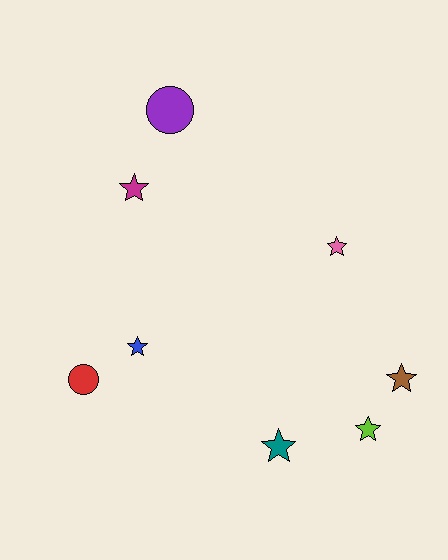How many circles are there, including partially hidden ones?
There are 2 circles.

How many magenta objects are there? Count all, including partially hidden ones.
There is 1 magenta object.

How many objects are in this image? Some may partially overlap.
There are 8 objects.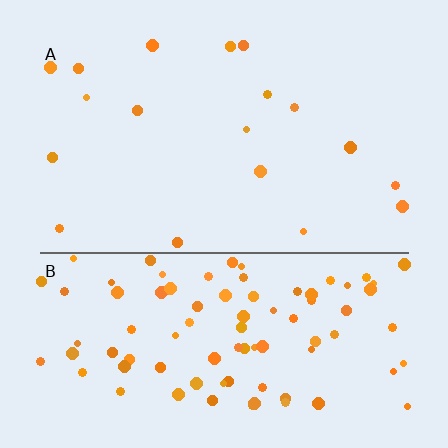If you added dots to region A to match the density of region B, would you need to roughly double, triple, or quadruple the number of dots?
Approximately quadruple.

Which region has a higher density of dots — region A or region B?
B (the bottom).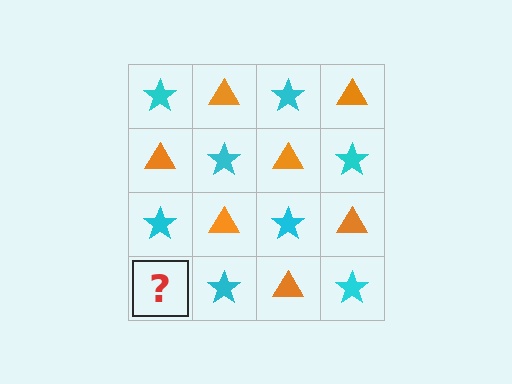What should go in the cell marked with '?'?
The missing cell should contain an orange triangle.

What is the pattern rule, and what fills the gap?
The rule is that it alternates cyan star and orange triangle in a checkerboard pattern. The gap should be filled with an orange triangle.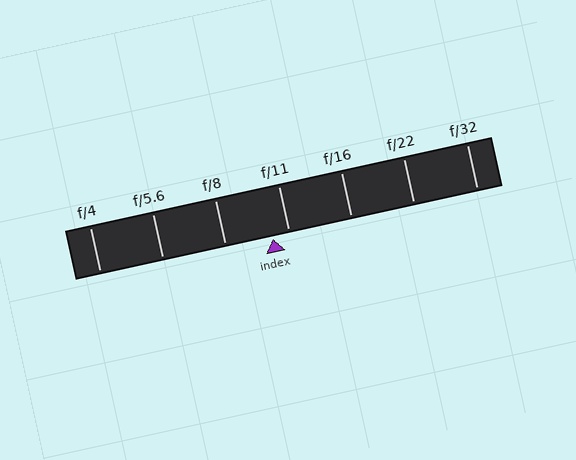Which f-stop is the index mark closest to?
The index mark is closest to f/11.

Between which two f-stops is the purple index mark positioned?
The index mark is between f/8 and f/11.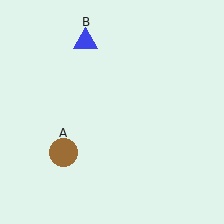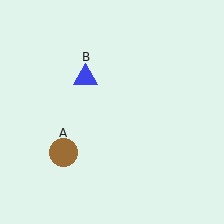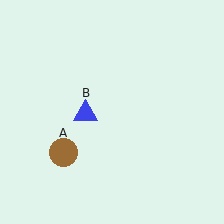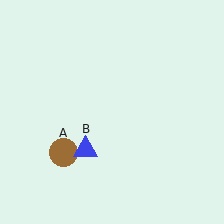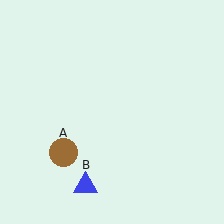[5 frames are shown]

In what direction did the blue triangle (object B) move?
The blue triangle (object B) moved down.